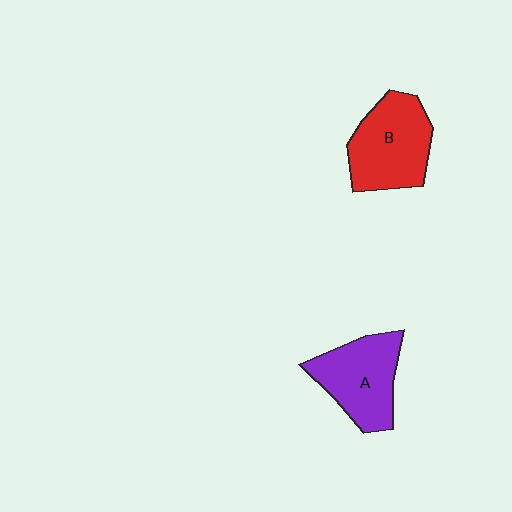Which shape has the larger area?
Shape B (red).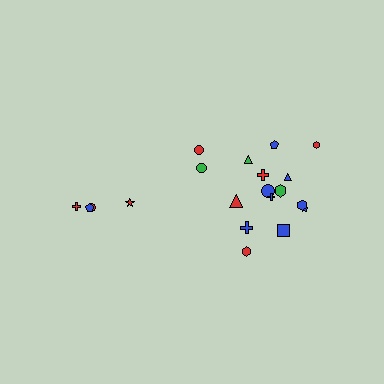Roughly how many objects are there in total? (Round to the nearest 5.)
Roughly 20 objects in total.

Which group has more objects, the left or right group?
The right group.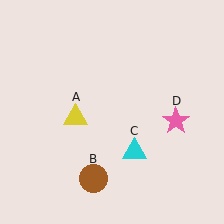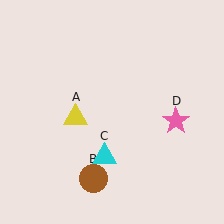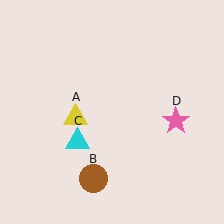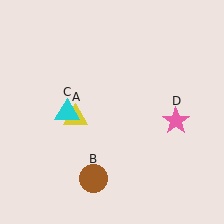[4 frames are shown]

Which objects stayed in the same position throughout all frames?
Yellow triangle (object A) and brown circle (object B) and pink star (object D) remained stationary.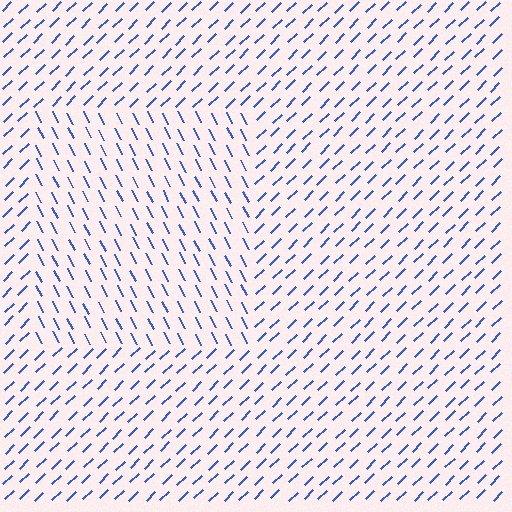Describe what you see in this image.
The image is filled with small blue line segments. A rectangle region in the image has lines oriented differently from the surrounding lines, creating a visible texture boundary.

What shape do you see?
I see a rectangle.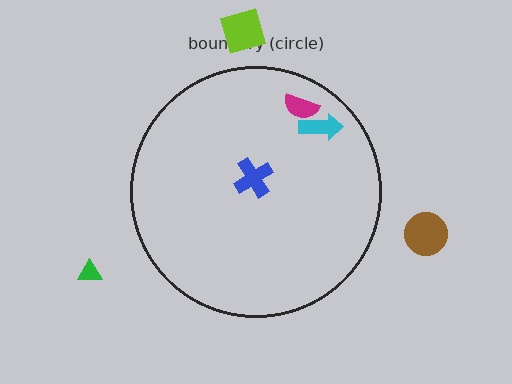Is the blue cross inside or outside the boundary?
Inside.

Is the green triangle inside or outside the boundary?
Outside.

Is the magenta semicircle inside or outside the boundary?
Inside.